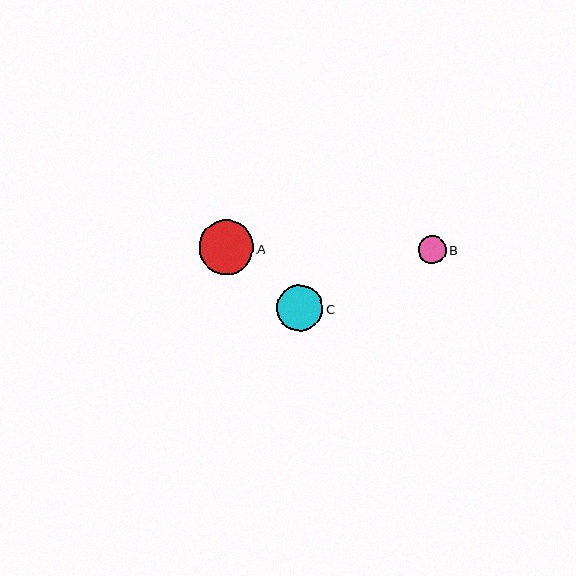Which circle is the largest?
Circle A is the largest with a size of approximately 54 pixels.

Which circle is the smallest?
Circle B is the smallest with a size of approximately 28 pixels.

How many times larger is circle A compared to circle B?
Circle A is approximately 1.9 times the size of circle B.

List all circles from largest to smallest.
From largest to smallest: A, C, B.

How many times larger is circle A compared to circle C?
Circle A is approximately 1.2 times the size of circle C.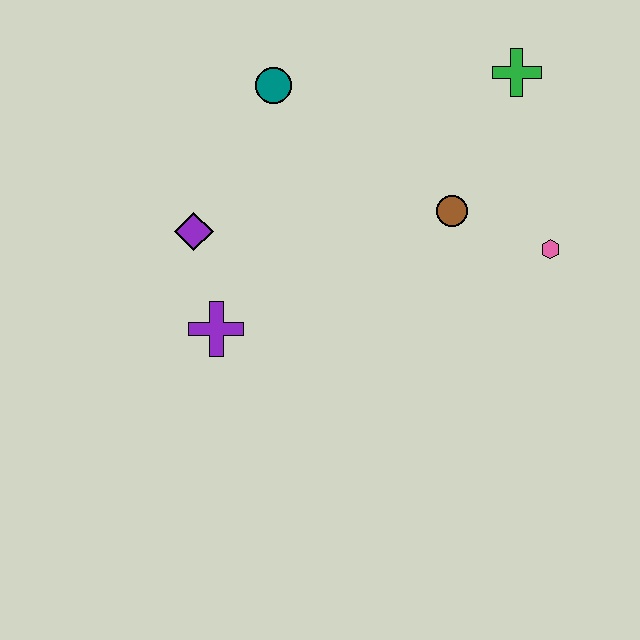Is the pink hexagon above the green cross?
No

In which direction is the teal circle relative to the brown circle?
The teal circle is to the left of the brown circle.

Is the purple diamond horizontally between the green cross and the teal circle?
No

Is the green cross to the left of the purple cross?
No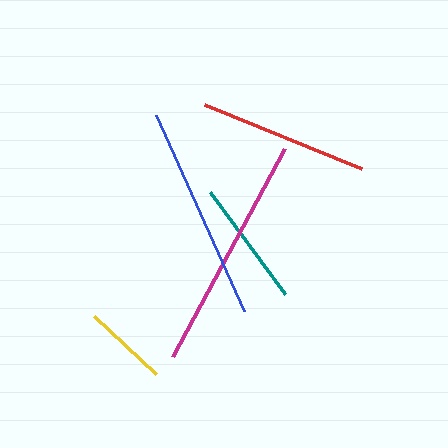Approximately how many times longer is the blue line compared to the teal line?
The blue line is approximately 1.7 times the length of the teal line.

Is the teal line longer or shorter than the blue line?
The blue line is longer than the teal line.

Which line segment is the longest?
The magenta line is the longest at approximately 237 pixels.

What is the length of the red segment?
The red segment is approximately 169 pixels long.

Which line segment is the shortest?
The yellow line is the shortest at approximately 85 pixels.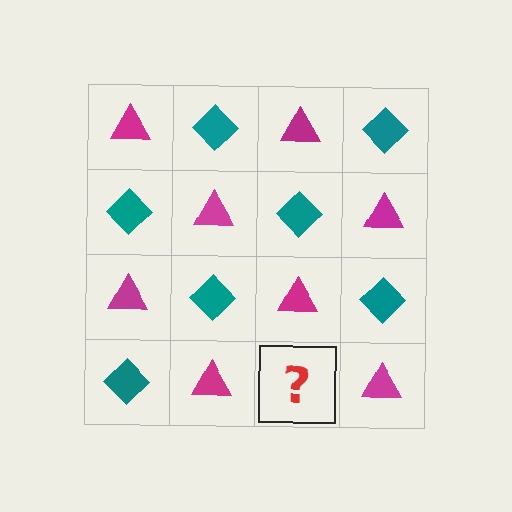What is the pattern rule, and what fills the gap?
The rule is that it alternates magenta triangle and teal diamond in a checkerboard pattern. The gap should be filled with a teal diamond.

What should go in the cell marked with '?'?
The missing cell should contain a teal diamond.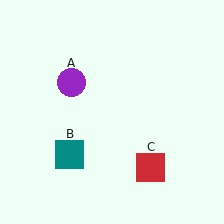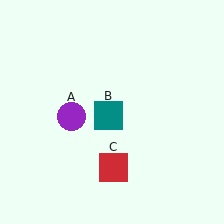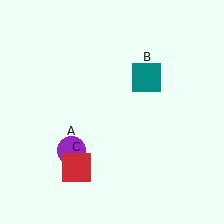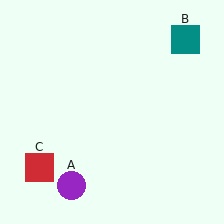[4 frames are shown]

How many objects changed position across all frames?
3 objects changed position: purple circle (object A), teal square (object B), red square (object C).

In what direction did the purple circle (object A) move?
The purple circle (object A) moved down.